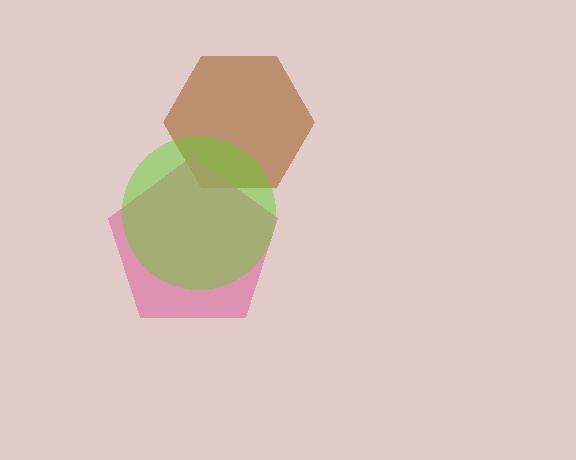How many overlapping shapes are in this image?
There are 3 overlapping shapes in the image.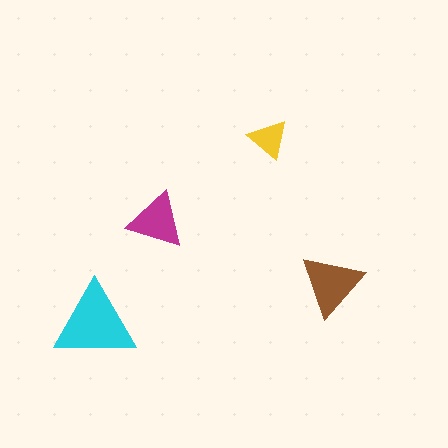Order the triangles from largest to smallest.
the cyan one, the brown one, the magenta one, the yellow one.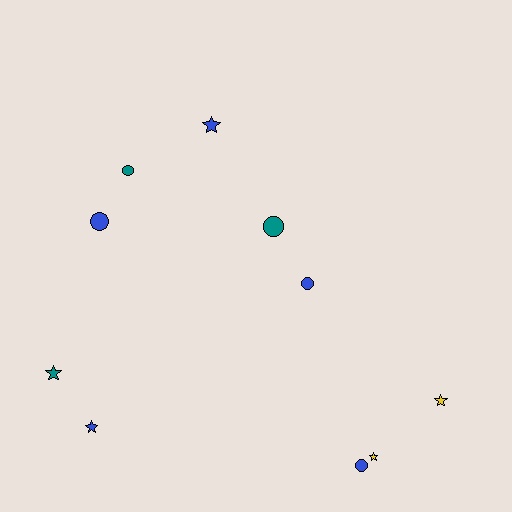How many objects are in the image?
There are 10 objects.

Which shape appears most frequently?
Circle, with 5 objects.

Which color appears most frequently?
Blue, with 5 objects.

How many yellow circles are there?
There are no yellow circles.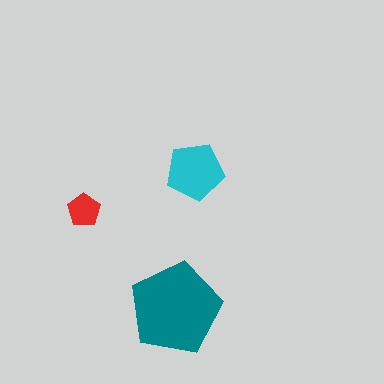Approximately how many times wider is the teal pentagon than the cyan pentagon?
About 1.5 times wider.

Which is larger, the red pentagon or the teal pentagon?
The teal one.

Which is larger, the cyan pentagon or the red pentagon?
The cyan one.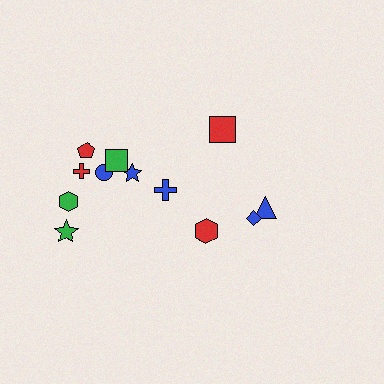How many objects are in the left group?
There are 8 objects.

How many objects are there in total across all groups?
There are 12 objects.